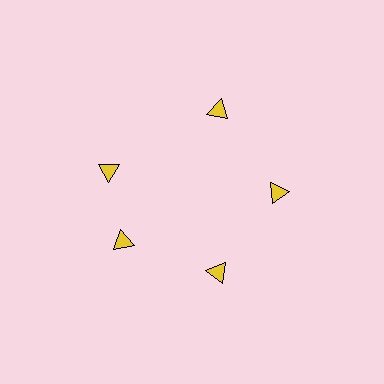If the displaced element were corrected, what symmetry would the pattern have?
It would have 5-fold rotational symmetry — the pattern would map onto itself every 72 degrees.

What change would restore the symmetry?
The symmetry would be restored by rotating it back into even spacing with its neighbors so that all 5 triangles sit at equal angles and equal distance from the center.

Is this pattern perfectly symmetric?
No. The 5 yellow triangles are arranged in a ring, but one element near the 10 o'clock position is rotated out of alignment along the ring, breaking the 5-fold rotational symmetry.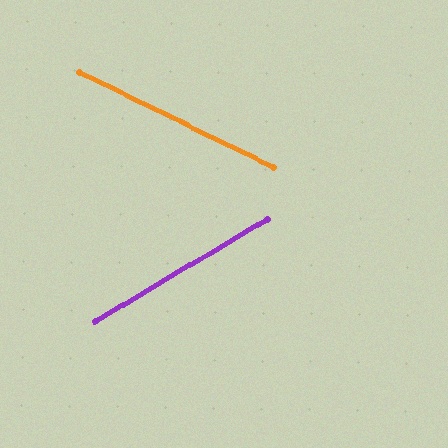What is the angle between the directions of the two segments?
Approximately 57 degrees.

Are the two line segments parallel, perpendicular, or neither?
Neither parallel nor perpendicular — they differ by about 57°.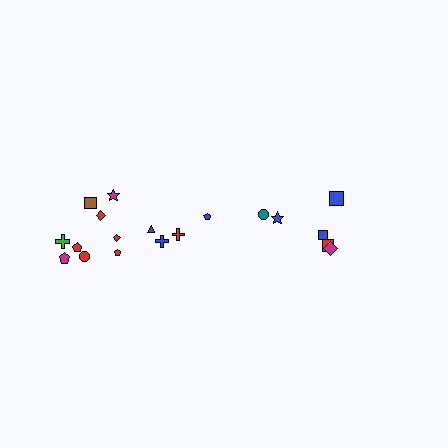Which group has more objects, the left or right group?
The left group.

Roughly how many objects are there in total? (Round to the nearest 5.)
Roughly 20 objects in total.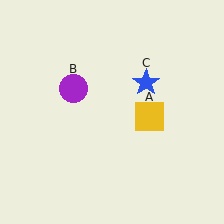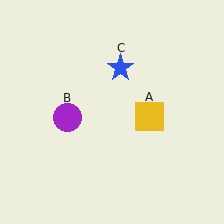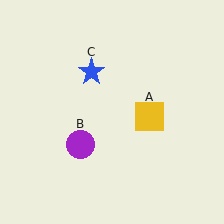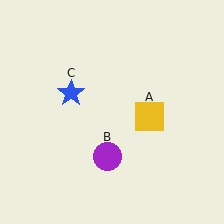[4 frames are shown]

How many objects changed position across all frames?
2 objects changed position: purple circle (object B), blue star (object C).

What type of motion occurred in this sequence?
The purple circle (object B), blue star (object C) rotated counterclockwise around the center of the scene.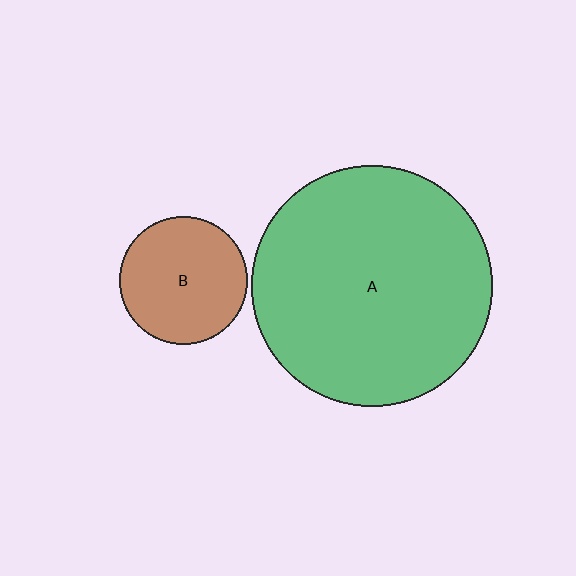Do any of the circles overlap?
No, none of the circles overlap.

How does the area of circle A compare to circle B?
Approximately 3.5 times.